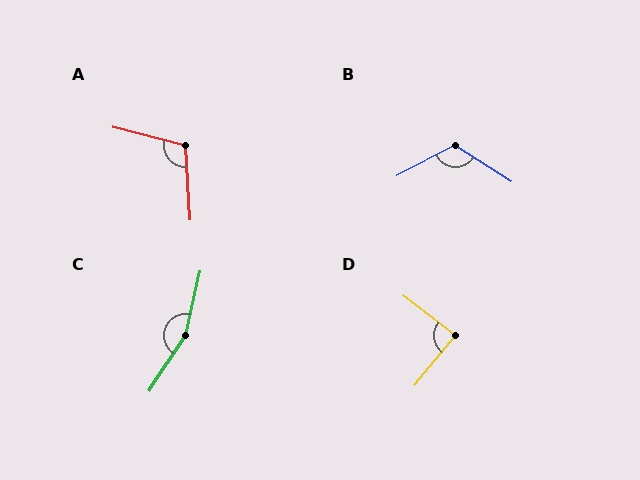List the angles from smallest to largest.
D (88°), A (108°), B (120°), C (159°).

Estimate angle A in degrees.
Approximately 108 degrees.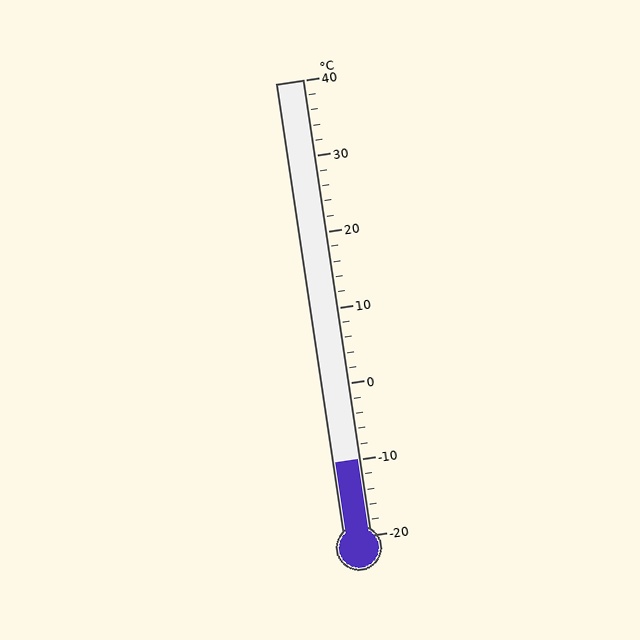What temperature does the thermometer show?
The thermometer shows approximately -10°C.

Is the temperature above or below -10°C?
The temperature is at -10°C.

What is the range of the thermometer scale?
The thermometer scale ranges from -20°C to 40°C.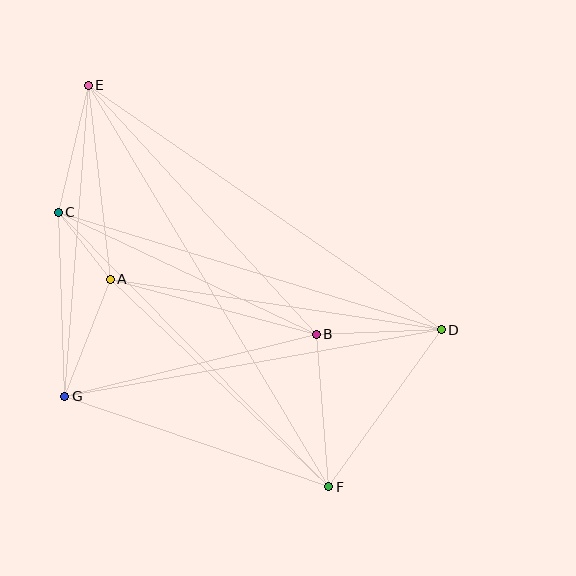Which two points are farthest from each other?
Points E and F are farthest from each other.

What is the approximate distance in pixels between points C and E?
The distance between C and E is approximately 131 pixels.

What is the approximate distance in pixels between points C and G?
The distance between C and G is approximately 184 pixels.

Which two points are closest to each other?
Points A and C are closest to each other.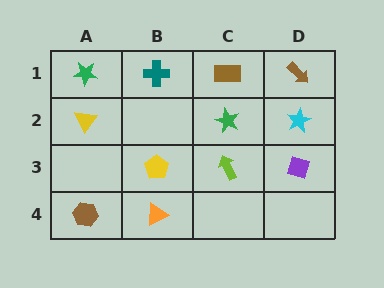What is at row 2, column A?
A yellow triangle.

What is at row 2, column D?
A cyan star.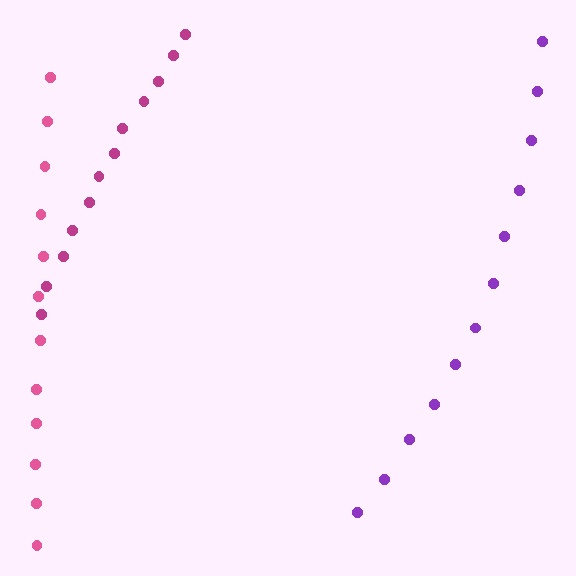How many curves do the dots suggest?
There are 3 distinct paths.